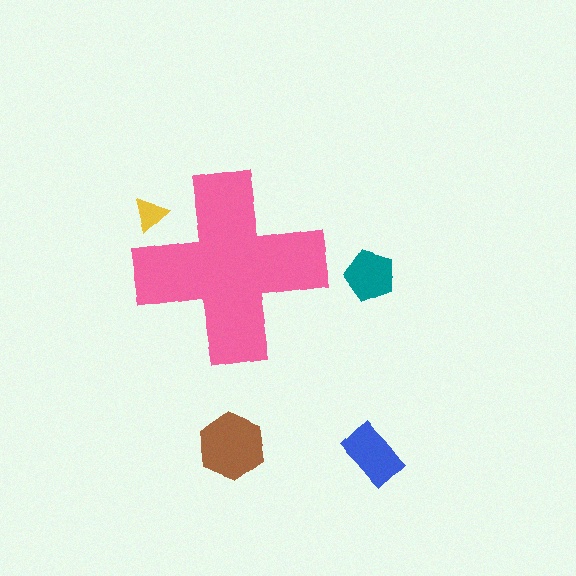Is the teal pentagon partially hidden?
No, the teal pentagon is fully visible.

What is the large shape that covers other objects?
A pink cross.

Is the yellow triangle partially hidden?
Yes, the yellow triangle is partially hidden behind the pink cross.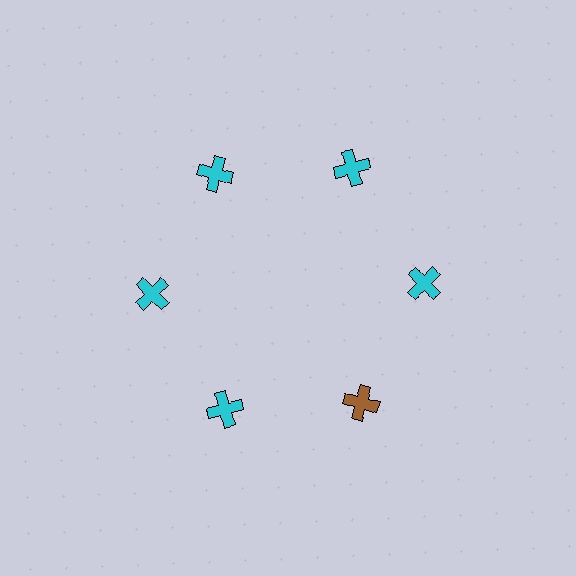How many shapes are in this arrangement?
There are 6 shapes arranged in a ring pattern.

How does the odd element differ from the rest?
It has a different color: brown instead of cyan.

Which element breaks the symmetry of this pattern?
The brown cross at roughly the 5 o'clock position breaks the symmetry. All other shapes are cyan crosses.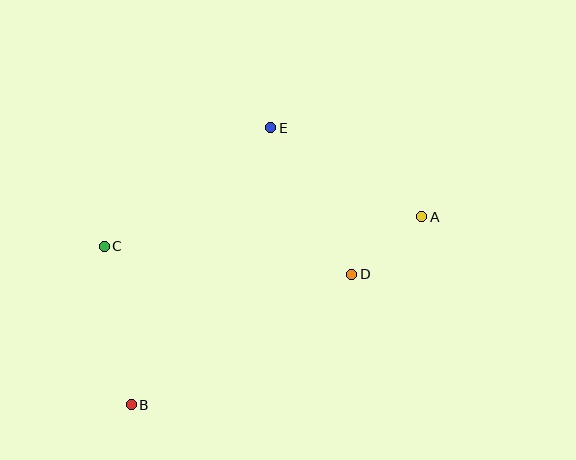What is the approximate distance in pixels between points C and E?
The distance between C and E is approximately 204 pixels.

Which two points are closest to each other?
Points A and D are closest to each other.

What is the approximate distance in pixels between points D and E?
The distance between D and E is approximately 168 pixels.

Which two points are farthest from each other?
Points A and B are farthest from each other.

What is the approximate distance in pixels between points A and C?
The distance between A and C is approximately 319 pixels.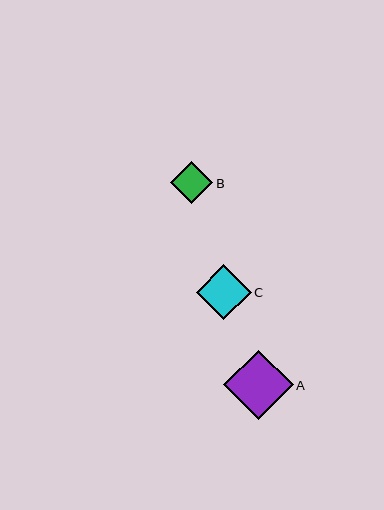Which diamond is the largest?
Diamond A is the largest with a size of approximately 69 pixels.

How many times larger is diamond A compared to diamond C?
Diamond A is approximately 1.3 times the size of diamond C.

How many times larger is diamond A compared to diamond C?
Diamond A is approximately 1.3 times the size of diamond C.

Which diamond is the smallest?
Diamond B is the smallest with a size of approximately 42 pixels.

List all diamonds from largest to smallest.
From largest to smallest: A, C, B.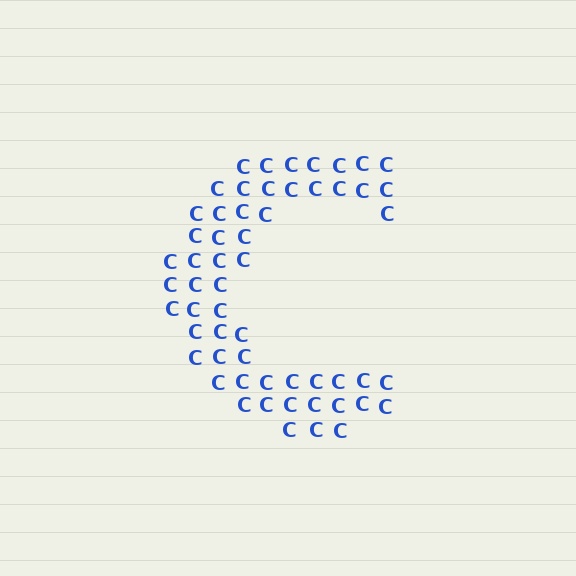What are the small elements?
The small elements are letter C's.